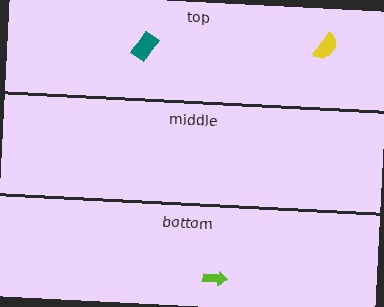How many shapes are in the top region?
2.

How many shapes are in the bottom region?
1.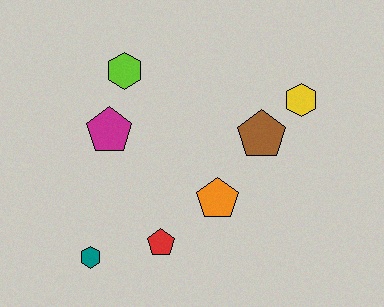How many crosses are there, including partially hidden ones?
There are no crosses.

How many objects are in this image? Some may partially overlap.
There are 7 objects.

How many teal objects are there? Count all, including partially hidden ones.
There is 1 teal object.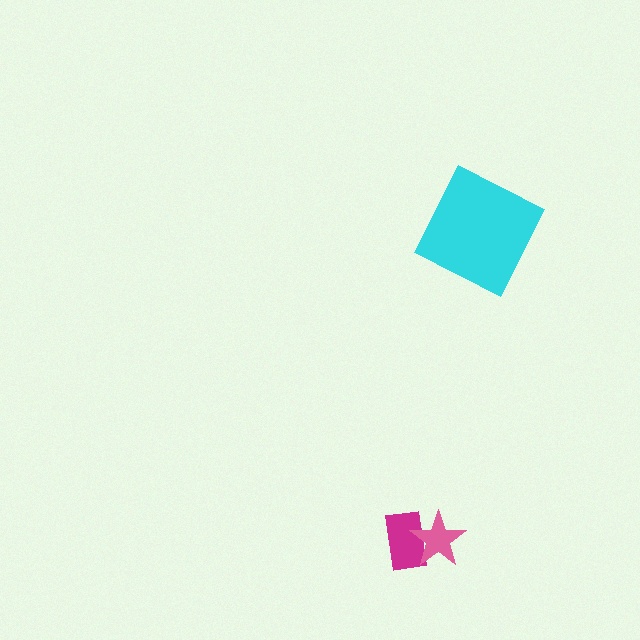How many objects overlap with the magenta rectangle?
1 object overlaps with the magenta rectangle.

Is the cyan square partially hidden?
No, no other shape covers it.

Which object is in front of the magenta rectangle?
The pink star is in front of the magenta rectangle.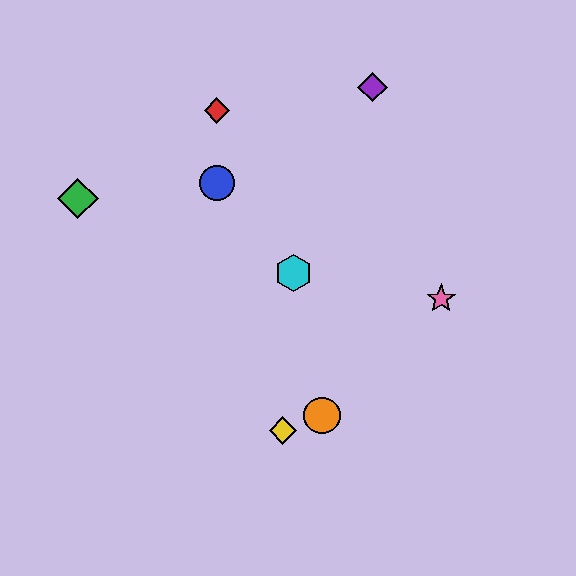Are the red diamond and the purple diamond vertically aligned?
No, the red diamond is at x≈217 and the purple diamond is at x≈373.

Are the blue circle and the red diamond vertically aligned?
Yes, both are at x≈217.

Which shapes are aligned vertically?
The red diamond, the blue circle are aligned vertically.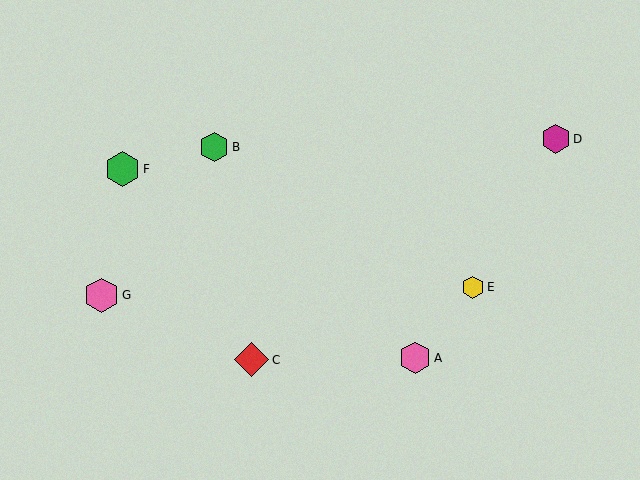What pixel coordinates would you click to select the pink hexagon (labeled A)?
Click at (415, 358) to select the pink hexagon A.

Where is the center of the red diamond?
The center of the red diamond is at (252, 360).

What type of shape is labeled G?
Shape G is a pink hexagon.